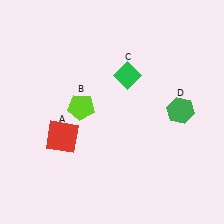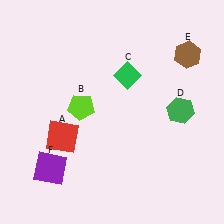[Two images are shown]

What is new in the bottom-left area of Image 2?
A purple square (F) was added in the bottom-left area of Image 2.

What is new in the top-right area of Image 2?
A brown hexagon (E) was added in the top-right area of Image 2.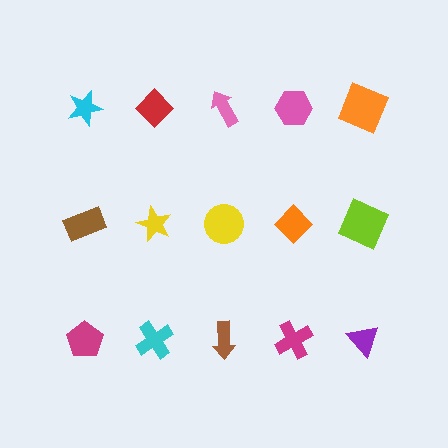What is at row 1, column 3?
A pink arrow.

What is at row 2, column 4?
An orange diamond.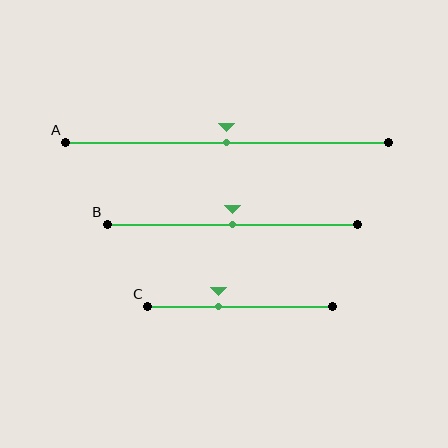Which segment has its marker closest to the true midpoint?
Segment A has its marker closest to the true midpoint.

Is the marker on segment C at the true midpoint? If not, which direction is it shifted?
No, the marker on segment C is shifted to the left by about 11% of the segment length.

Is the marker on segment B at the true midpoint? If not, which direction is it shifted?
Yes, the marker on segment B is at the true midpoint.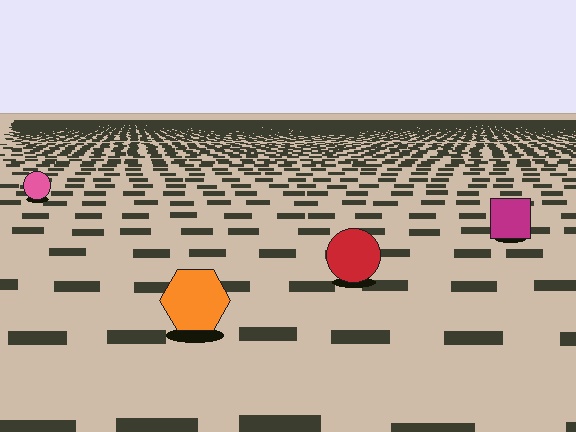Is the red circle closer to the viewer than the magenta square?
Yes. The red circle is closer — you can tell from the texture gradient: the ground texture is coarser near it.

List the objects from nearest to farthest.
From nearest to farthest: the orange hexagon, the red circle, the magenta square, the pink circle.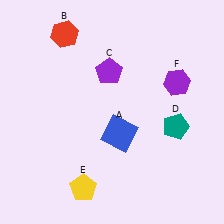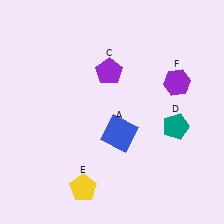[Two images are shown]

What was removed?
The red hexagon (B) was removed in Image 2.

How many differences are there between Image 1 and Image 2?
There is 1 difference between the two images.